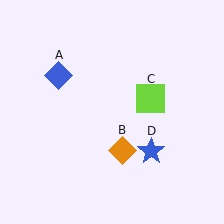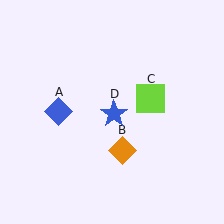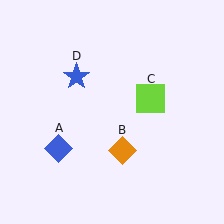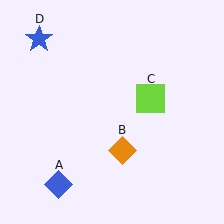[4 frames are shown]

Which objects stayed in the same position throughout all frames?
Orange diamond (object B) and lime square (object C) remained stationary.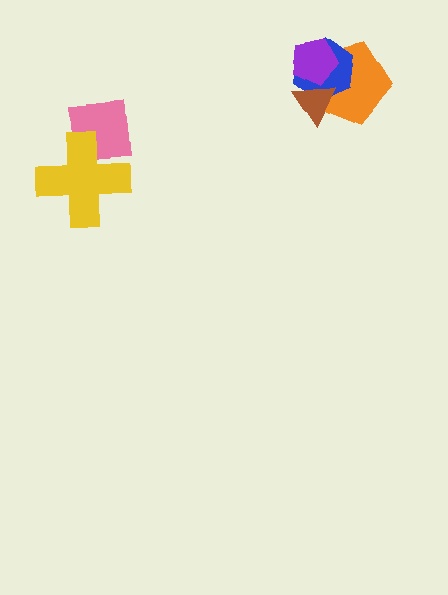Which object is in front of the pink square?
The yellow cross is in front of the pink square.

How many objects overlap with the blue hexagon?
3 objects overlap with the blue hexagon.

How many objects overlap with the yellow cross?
1 object overlaps with the yellow cross.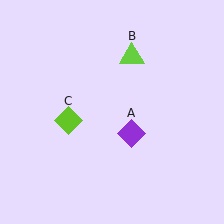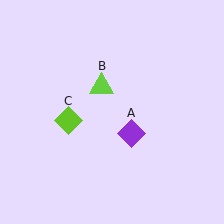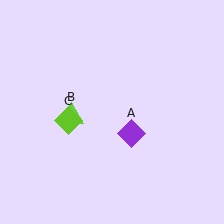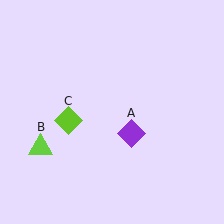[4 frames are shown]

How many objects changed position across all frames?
1 object changed position: lime triangle (object B).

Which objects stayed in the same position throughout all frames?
Purple diamond (object A) and lime diamond (object C) remained stationary.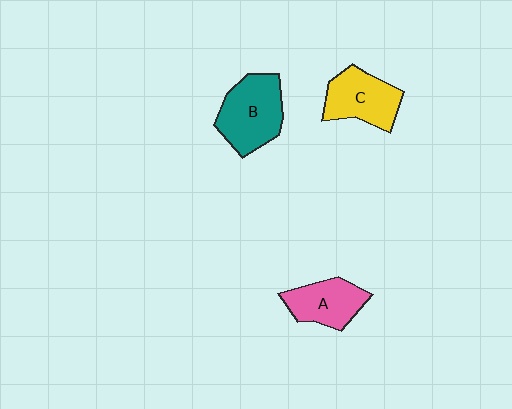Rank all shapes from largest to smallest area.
From largest to smallest: B (teal), C (yellow), A (pink).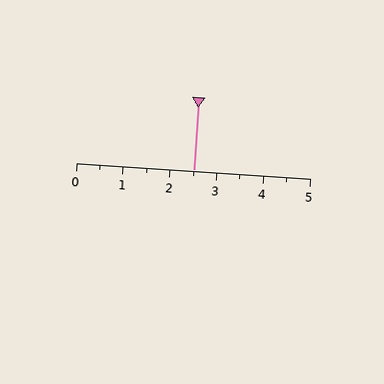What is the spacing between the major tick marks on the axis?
The major ticks are spaced 1 apart.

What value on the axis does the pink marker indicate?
The marker indicates approximately 2.5.